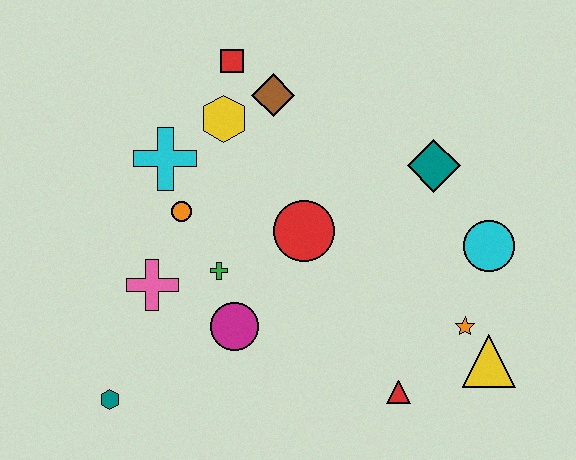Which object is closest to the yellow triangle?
The orange star is closest to the yellow triangle.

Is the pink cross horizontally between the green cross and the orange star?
No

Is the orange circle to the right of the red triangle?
No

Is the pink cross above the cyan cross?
No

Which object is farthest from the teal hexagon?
The cyan circle is farthest from the teal hexagon.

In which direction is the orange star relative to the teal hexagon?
The orange star is to the right of the teal hexagon.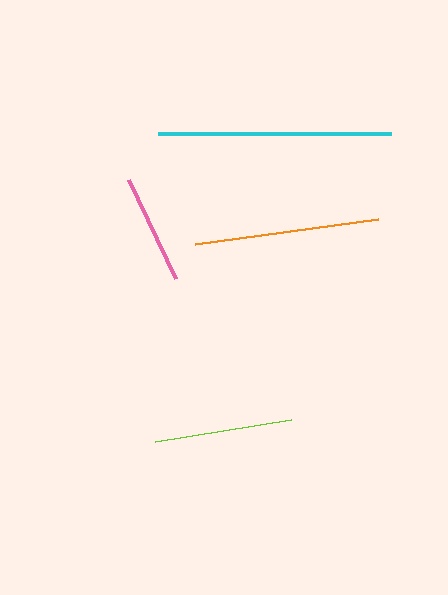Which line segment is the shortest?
The pink line is the shortest at approximately 110 pixels.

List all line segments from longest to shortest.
From longest to shortest: cyan, orange, lime, pink.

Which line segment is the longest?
The cyan line is the longest at approximately 234 pixels.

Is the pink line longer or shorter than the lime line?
The lime line is longer than the pink line.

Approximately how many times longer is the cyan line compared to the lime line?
The cyan line is approximately 1.7 times the length of the lime line.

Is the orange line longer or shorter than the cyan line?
The cyan line is longer than the orange line.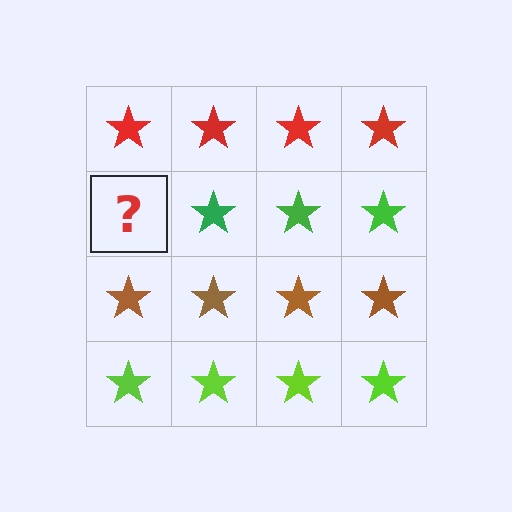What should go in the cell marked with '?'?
The missing cell should contain a green star.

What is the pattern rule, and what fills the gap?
The rule is that each row has a consistent color. The gap should be filled with a green star.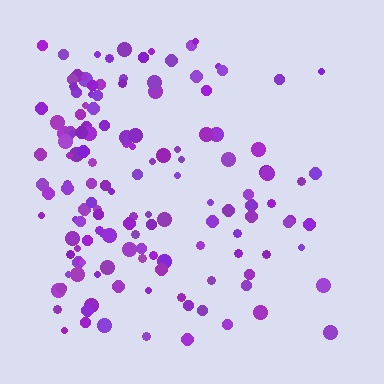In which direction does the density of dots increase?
From right to left, with the left side densest.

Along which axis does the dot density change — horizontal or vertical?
Horizontal.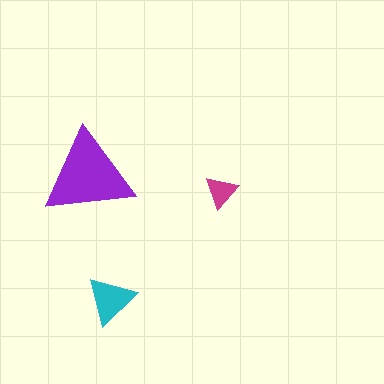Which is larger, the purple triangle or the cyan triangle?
The purple one.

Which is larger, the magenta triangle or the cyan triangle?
The cyan one.